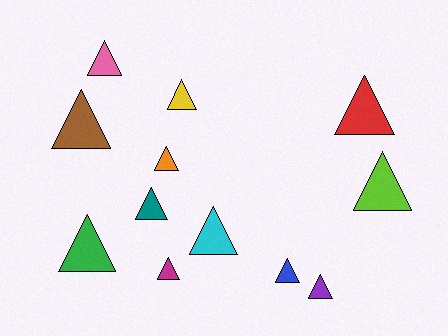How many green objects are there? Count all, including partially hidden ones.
There is 1 green object.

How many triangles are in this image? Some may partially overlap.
There are 12 triangles.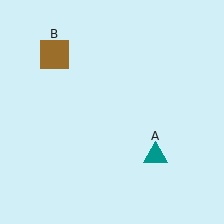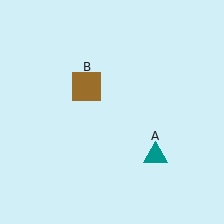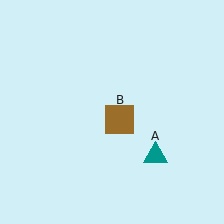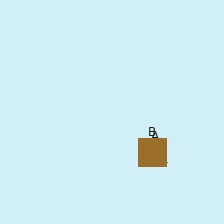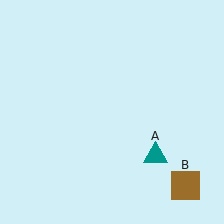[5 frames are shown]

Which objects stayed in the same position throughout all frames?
Teal triangle (object A) remained stationary.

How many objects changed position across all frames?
1 object changed position: brown square (object B).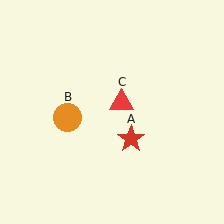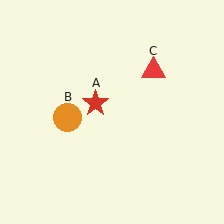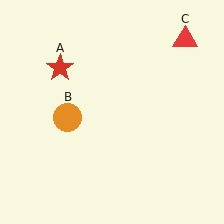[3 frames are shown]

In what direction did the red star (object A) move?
The red star (object A) moved up and to the left.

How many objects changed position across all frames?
2 objects changed position: red star (object A), red triangle (object C).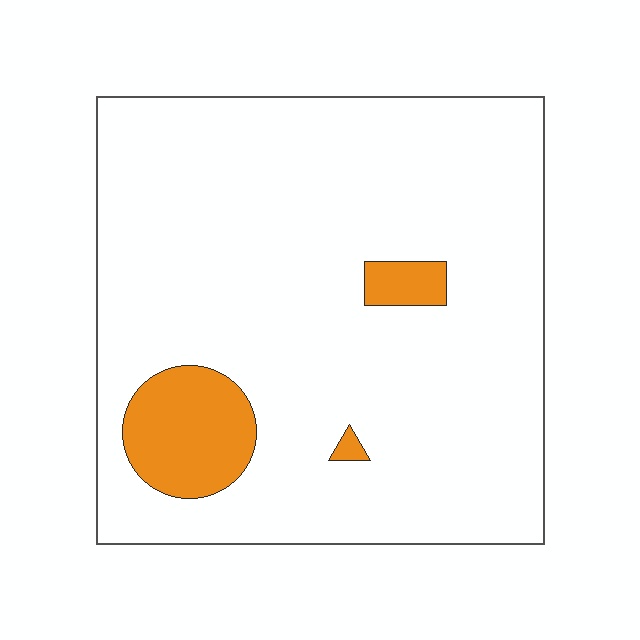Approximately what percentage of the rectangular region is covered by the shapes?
Approximately 10%.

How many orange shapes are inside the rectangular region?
3.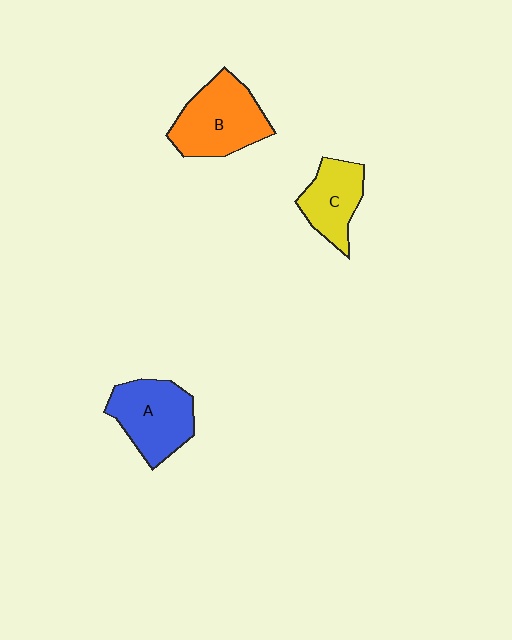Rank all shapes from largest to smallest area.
From largest to smallest: B (orange), A (blue), C (yellow).